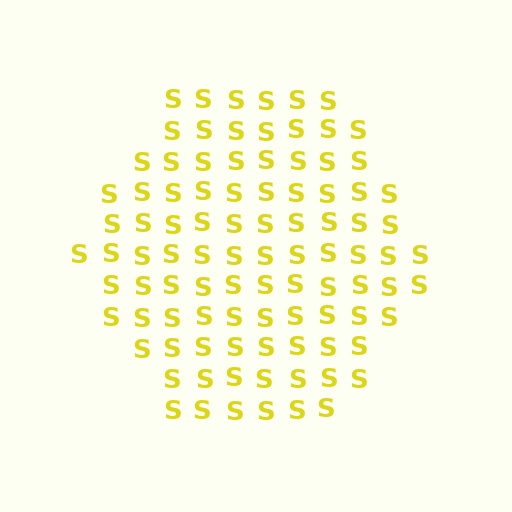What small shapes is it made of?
It is made of small letter S's.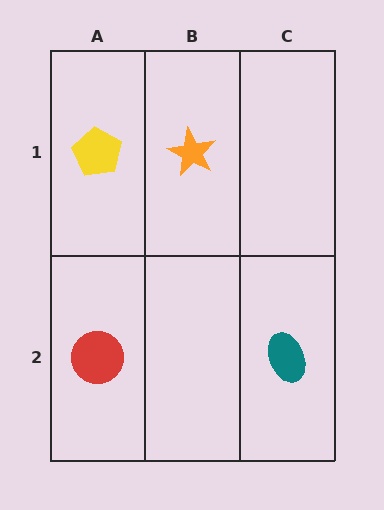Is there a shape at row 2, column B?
No, that cell is empty.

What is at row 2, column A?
A red circle.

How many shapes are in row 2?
2 shapes.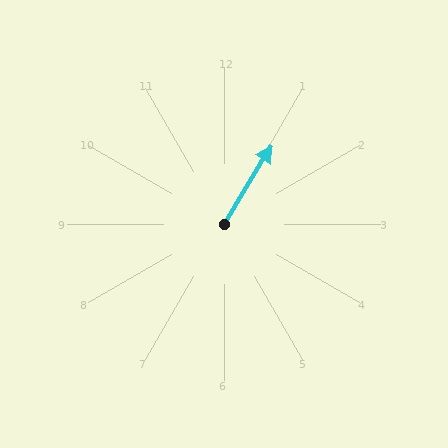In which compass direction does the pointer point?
Northeast.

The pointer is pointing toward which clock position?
Roughly 1 o'clock.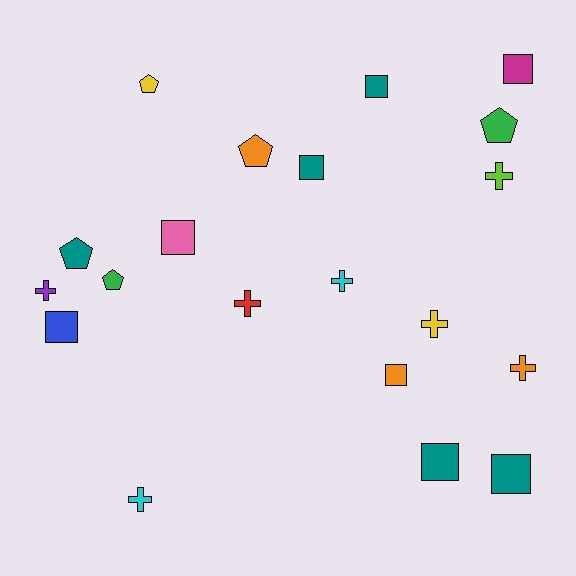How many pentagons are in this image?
There are 5 pentagons.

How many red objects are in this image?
There is 1 red object.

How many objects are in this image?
There are 20 objects.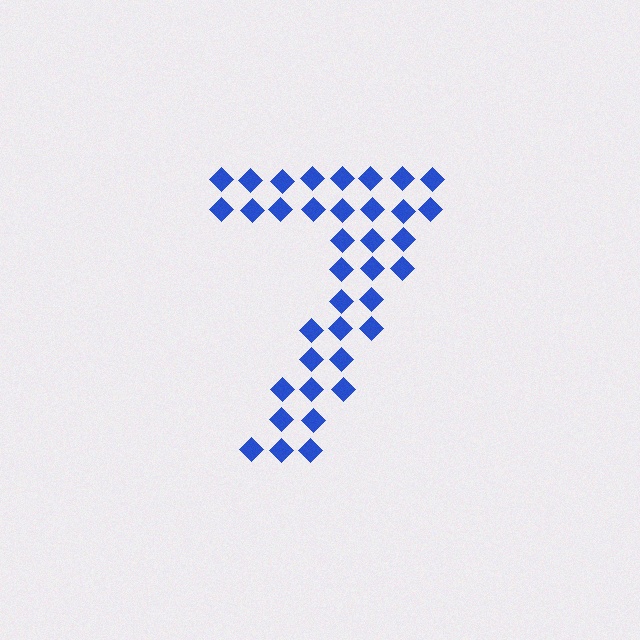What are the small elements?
The small elements are diamonds.